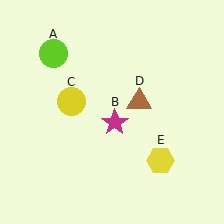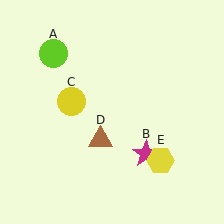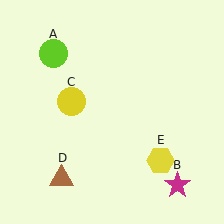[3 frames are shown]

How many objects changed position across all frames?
2 objects changed position: magenta star (object B), brown triangle (object D).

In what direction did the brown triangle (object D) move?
The brown triangle (object D) moved down and to the left.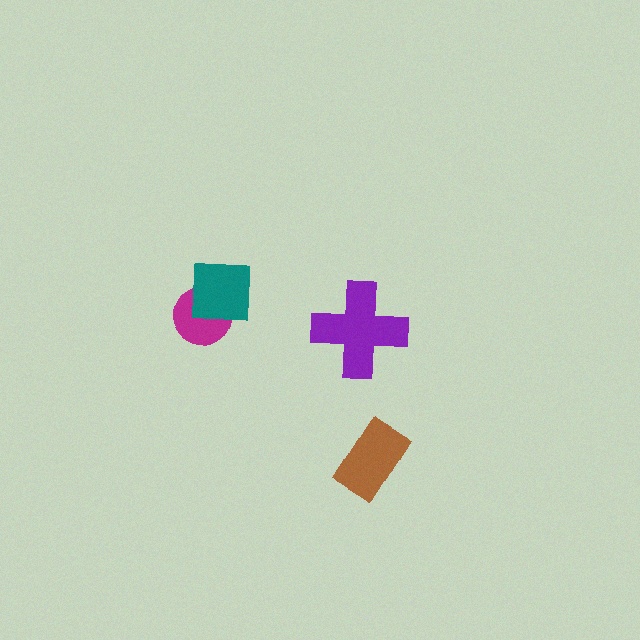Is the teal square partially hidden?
No, no other shape covers it.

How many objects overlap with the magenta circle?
1 object overlaps with the magenta circle.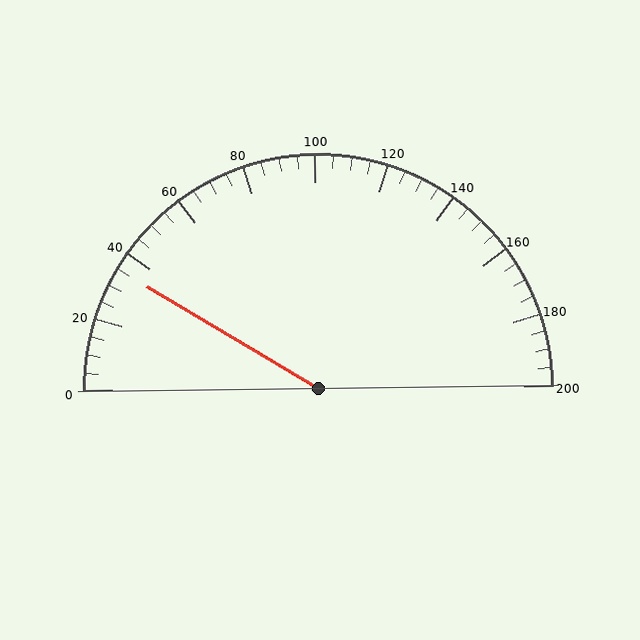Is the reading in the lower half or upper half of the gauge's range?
The reading is in the lower half of the range (0 to 200).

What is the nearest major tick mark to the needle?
The nearest major tick mark is 40.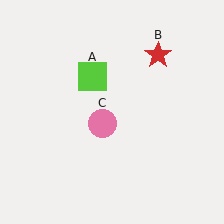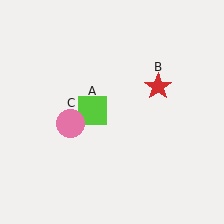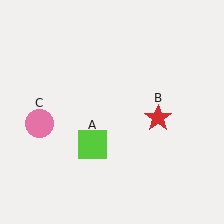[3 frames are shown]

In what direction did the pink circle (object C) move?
The pink circle (object C) moved left.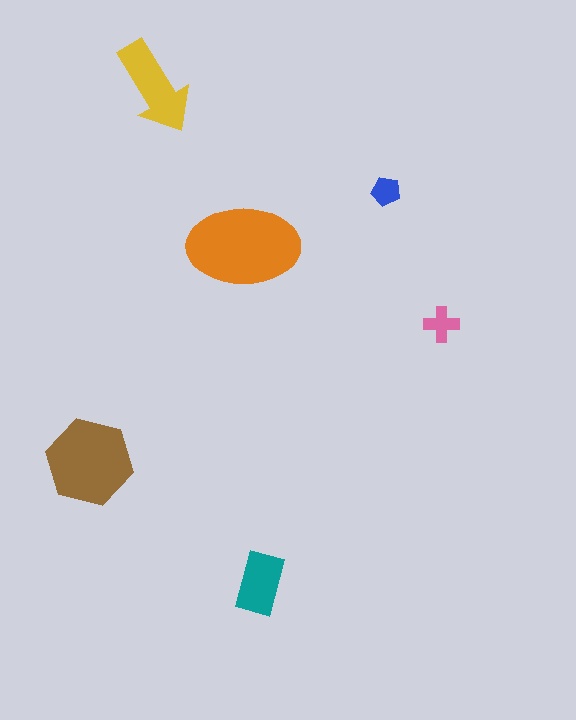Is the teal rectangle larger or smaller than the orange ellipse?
Smaller.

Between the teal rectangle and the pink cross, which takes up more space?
The teal rectangle.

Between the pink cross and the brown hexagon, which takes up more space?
The brown hexagon.